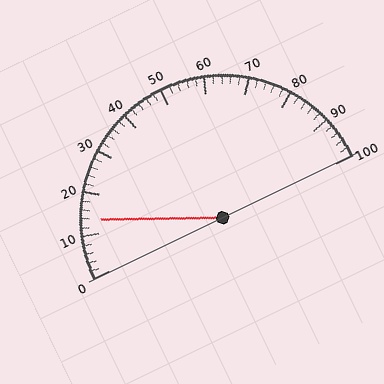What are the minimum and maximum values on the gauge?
The gauge ranges from 0 to 100.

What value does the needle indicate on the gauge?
The needle indicates approximately 14.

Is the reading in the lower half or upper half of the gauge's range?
The reading is in the lower half of the range (0 to 100).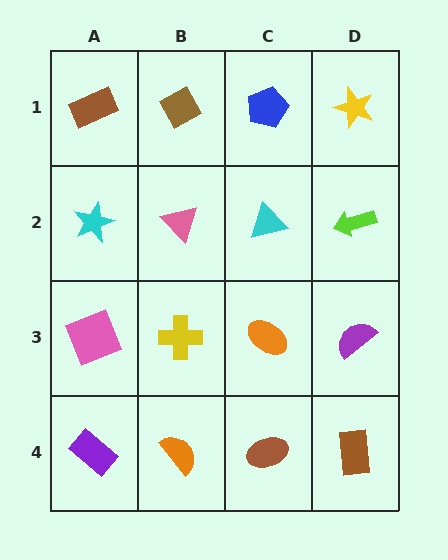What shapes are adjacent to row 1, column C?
A cyan triangle (row 2, column C), a brown diamond (row 1, column B), a yellow star (row 1, column D).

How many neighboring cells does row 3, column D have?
3.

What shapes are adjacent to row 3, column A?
A cyan star (row 2, column A), a purple rectangle (row 4, column A), a yellow cross (row 3, column B).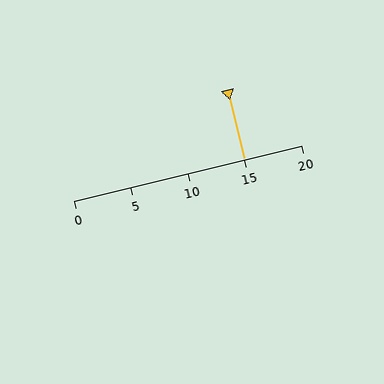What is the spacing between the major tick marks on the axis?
The major ticks are spaced 5 apart.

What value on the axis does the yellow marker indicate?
The marker indicates approximately 15.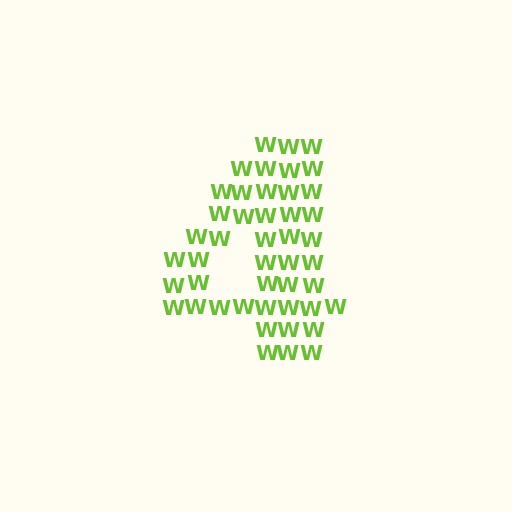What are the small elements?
The small elements are letter W's.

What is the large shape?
The large shape is the digit 4.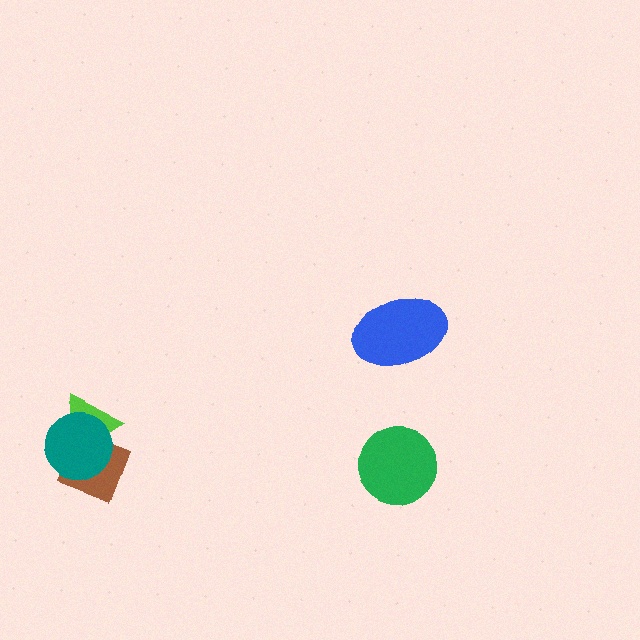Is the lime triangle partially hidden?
Yes, it is partially covered by another shape.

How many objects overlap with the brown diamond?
2 objects overlap with the brown diamond.